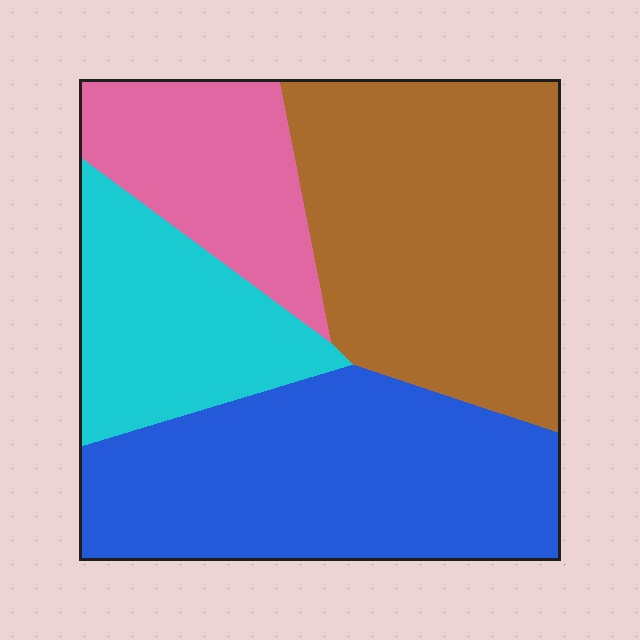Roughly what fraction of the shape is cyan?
Cyan covers roughly 15% of the shape.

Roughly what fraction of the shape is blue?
Blue takes up between a quarter and a half of the shape.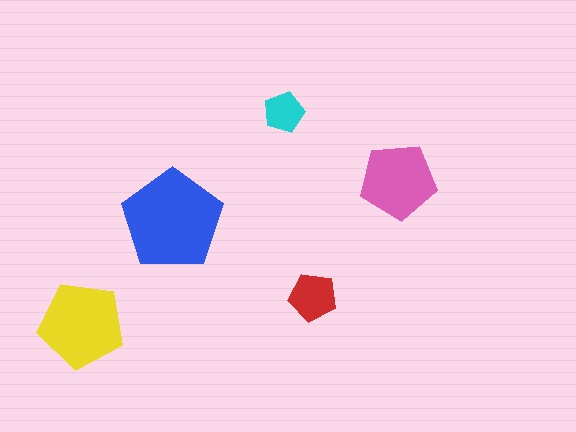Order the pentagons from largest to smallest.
the blue one, the yellow one, the pink one, the red one, the cyan one.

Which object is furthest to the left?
The yellow pentagon is leftmost.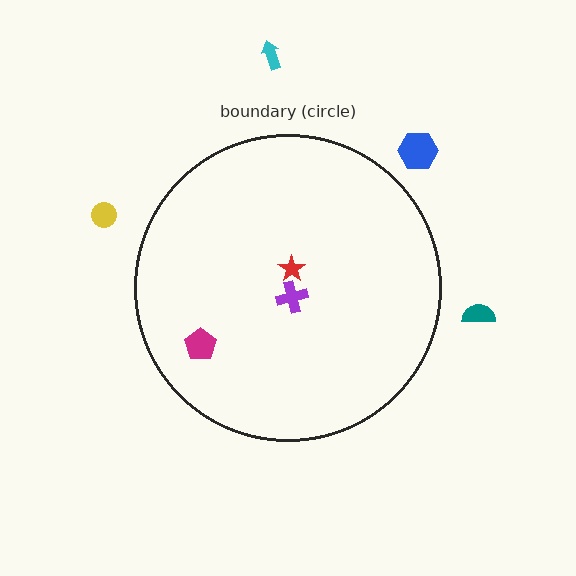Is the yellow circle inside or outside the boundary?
Outside.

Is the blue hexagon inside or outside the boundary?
Outside.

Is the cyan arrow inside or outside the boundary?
Outside.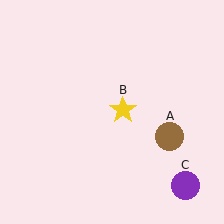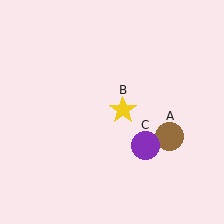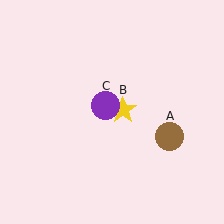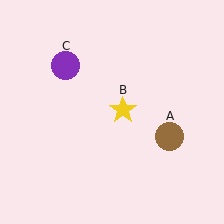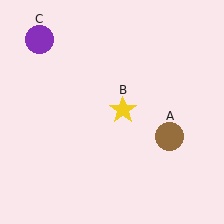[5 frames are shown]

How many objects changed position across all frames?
1 object changed position: purple circle (object C).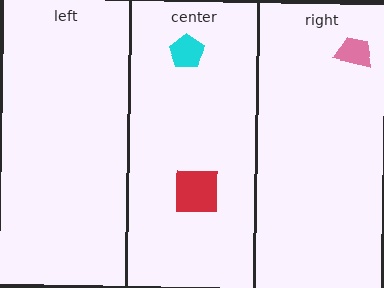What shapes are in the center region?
The cyan pentagon, the red square.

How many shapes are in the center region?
2.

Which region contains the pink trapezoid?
The right region.